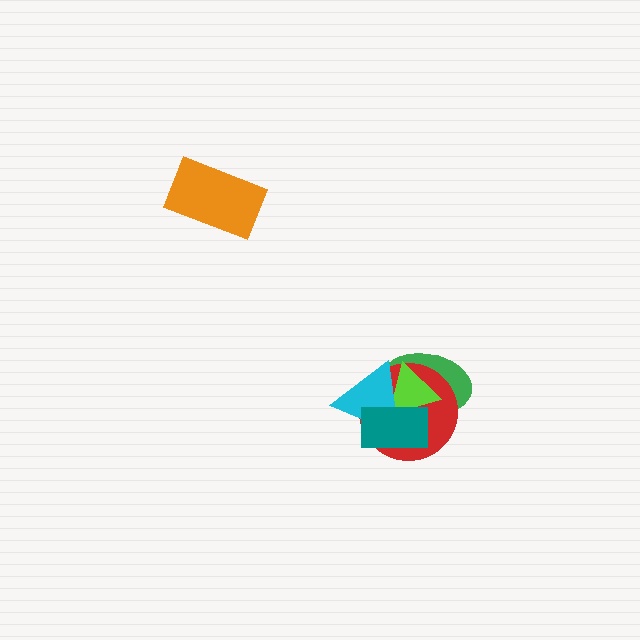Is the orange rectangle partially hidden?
No, no other shape covers it.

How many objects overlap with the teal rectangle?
4 objects overlap with the teal rectangle.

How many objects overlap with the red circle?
4 objects overlap with the red circle.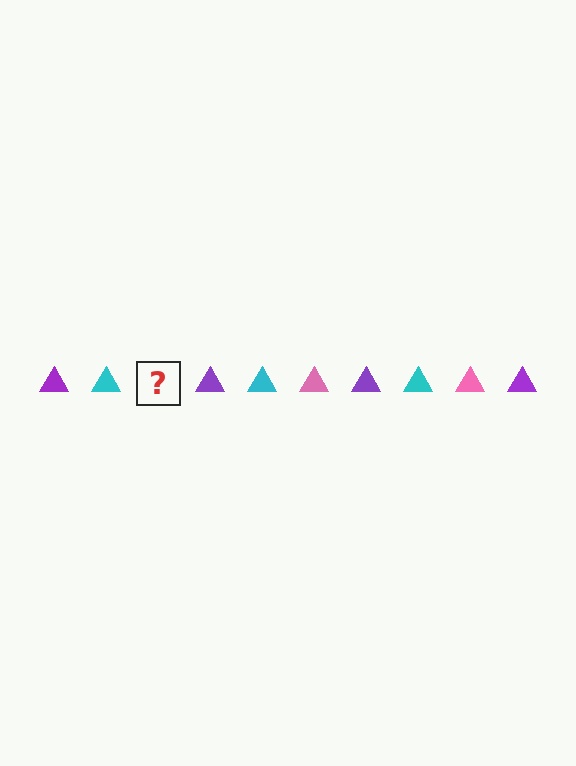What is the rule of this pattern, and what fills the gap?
The rule is that the pattern cycles through purple, cyan, pink triangles. The gap should be filled with a pink triangle.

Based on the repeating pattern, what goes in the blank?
The blank should be a pink triangle.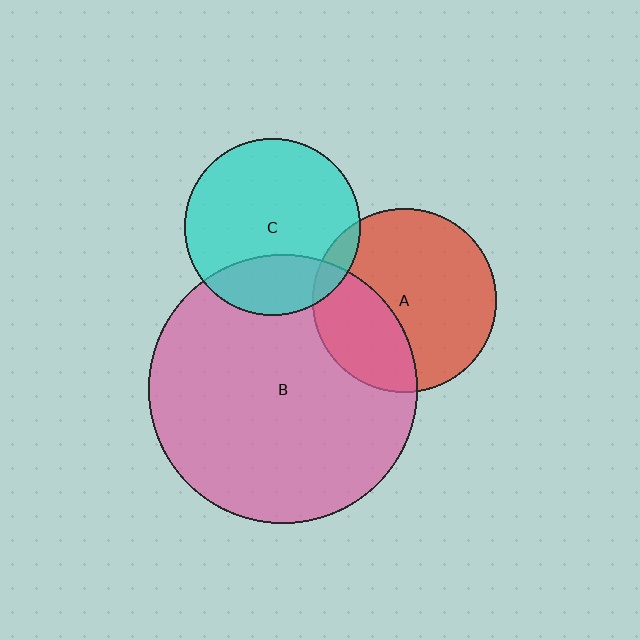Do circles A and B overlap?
Yes.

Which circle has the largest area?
Circle B (pink).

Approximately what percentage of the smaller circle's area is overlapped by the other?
Approximately 35%.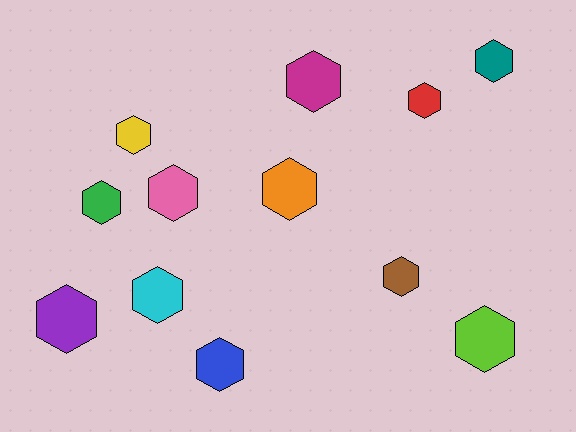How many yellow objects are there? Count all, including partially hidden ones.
There is 1 yellow object.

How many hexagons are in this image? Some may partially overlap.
There are 12 hexagons.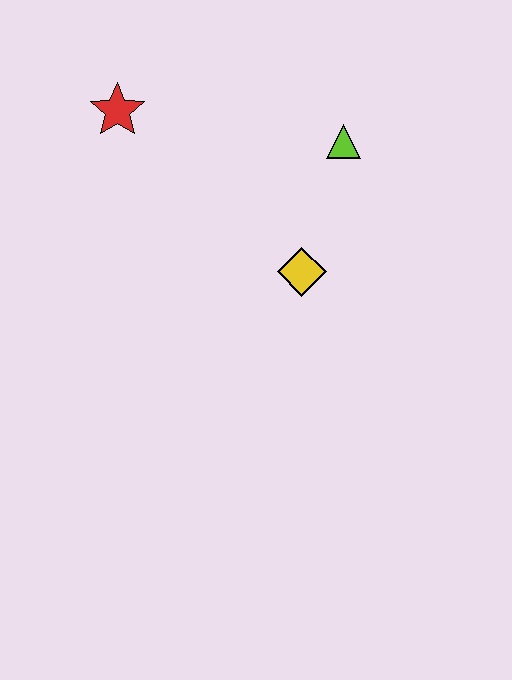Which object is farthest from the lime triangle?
The red star is farthest from the lime triangle.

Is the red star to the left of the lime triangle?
Yes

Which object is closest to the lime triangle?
The yellow diamond is closest to the lime triangle.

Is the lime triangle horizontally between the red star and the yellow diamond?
No